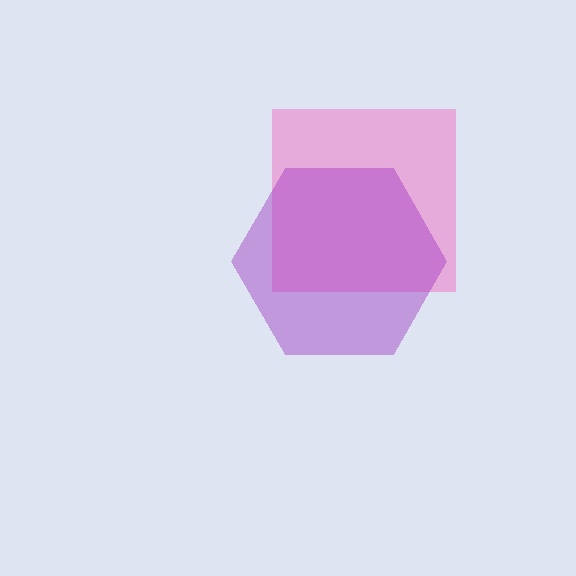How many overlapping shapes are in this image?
There are 2 overlapping shapes in the image.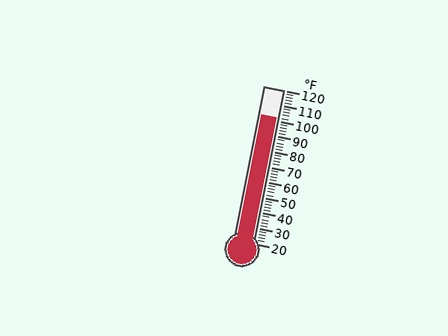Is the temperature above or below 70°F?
The temperature is above 70°F.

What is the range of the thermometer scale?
The thermometer scale ranges from 20°F to 120°F.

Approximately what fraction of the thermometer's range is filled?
The thermometer is filled to approximately 80% of its range.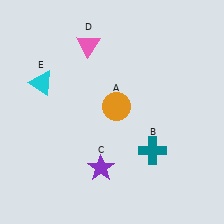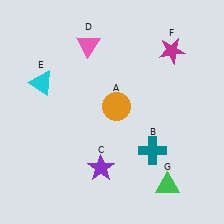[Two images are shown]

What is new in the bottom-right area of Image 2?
A green triangle (G) was added in the bottom-right area of Image 2.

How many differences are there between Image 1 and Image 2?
There are 2 differences between the two images.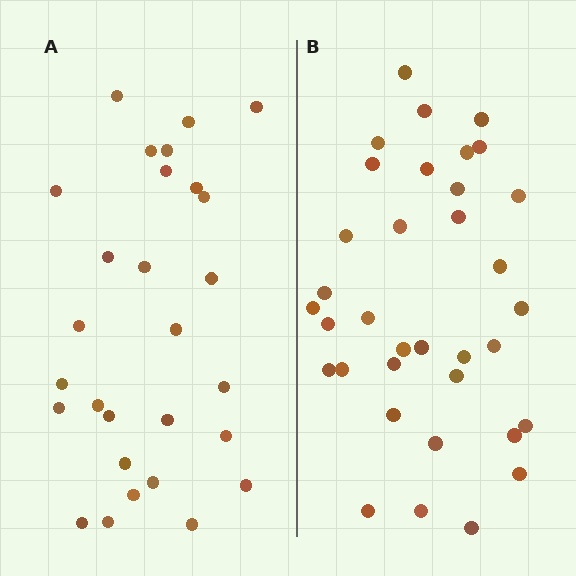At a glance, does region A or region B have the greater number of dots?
Region B (the right region) has more dots.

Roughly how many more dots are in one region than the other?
Region B has roughly 8 or so more dots than region A.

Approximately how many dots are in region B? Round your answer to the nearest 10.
About 40 dots. (The exact count is 35, which rounds to 40.)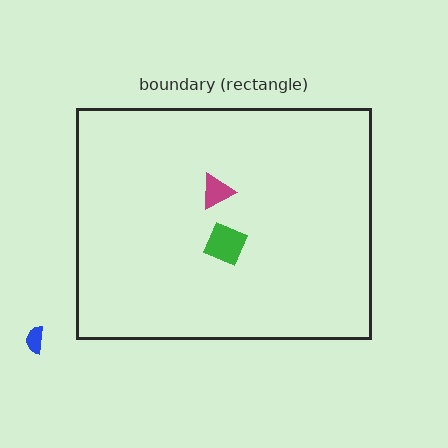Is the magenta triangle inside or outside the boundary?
Inside.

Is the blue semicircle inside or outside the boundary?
Outside.